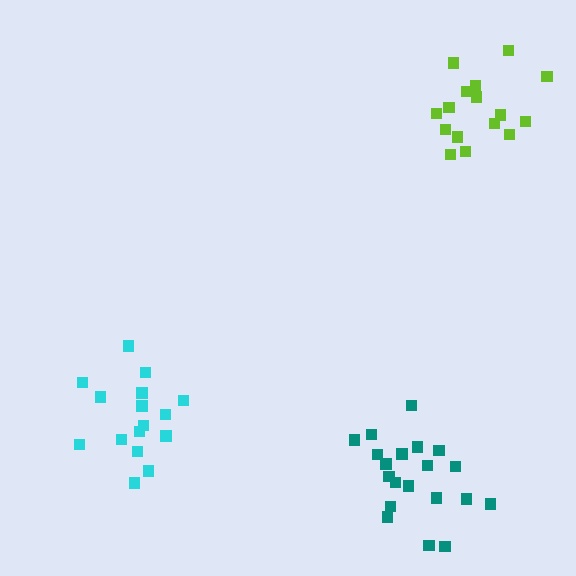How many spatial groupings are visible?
There are 3 spatial groupings.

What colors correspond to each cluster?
The clusters are colored: cyan, lime, teal.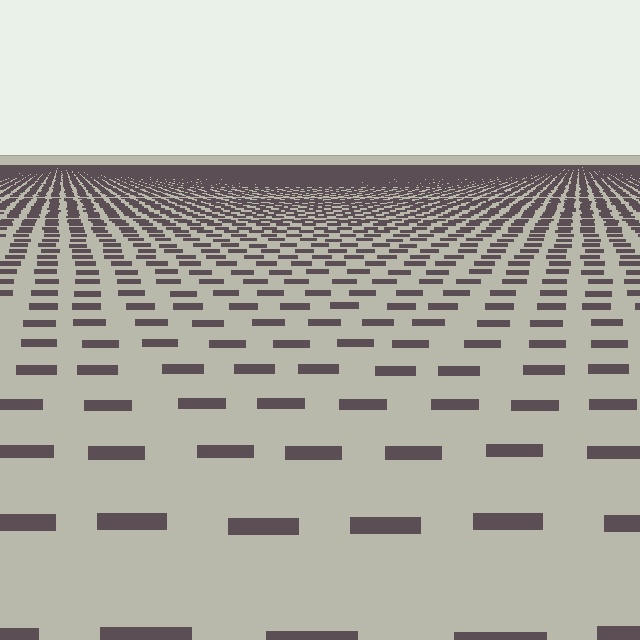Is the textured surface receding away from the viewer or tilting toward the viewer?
The surface is receding away from the viewer. Texture elements get smaller and denser toward the top.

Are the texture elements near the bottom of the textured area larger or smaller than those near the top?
Larger. Near the bottom, elements are closer to the viewer and appear at a bigger on-screen size.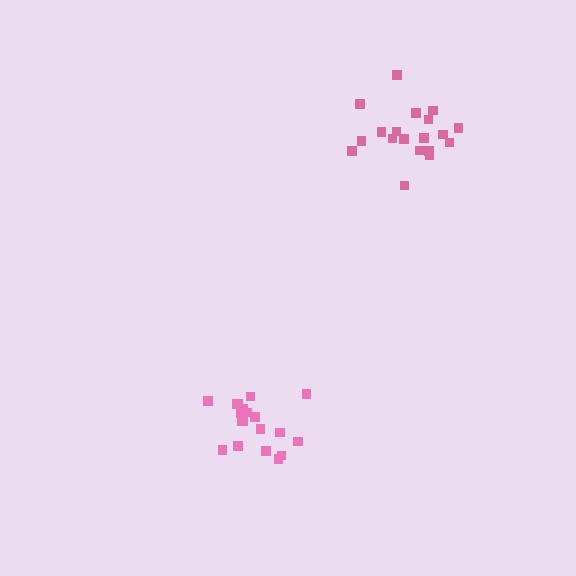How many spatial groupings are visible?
There are 2 spatial groupings.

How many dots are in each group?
Group 1: 19 dots, Group 2: 19 dots (38 total).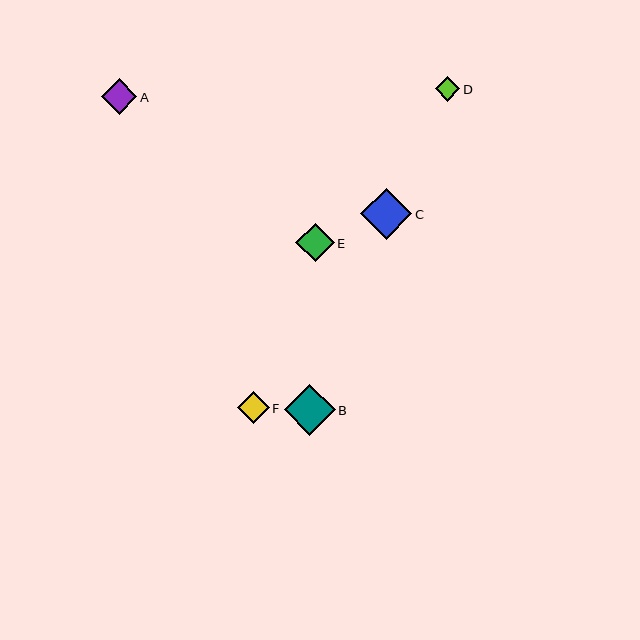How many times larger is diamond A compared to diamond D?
Diamond A is approximately 1.5 times the size of diamond D.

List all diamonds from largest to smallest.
From largest to smallest: C, B, E, A, F, D.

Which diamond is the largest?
Diamond C is the largest with a size of approximately 51 pixels.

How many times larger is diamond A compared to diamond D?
Diamond A is approximately 1.5 times the size of diamond D.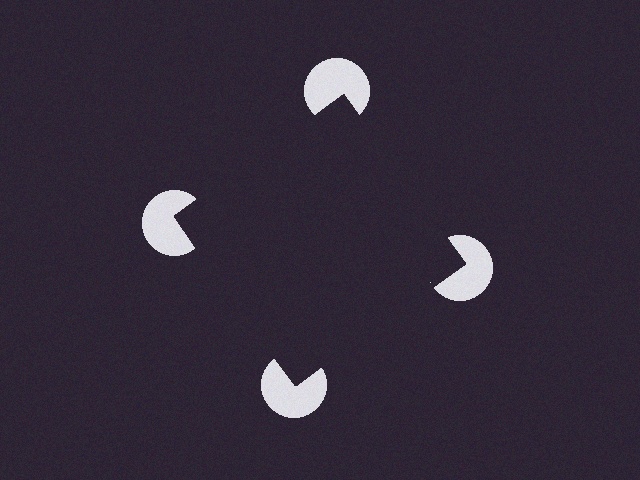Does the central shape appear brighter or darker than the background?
It typically appears slightly darker than the background, even though no actual brightness change is drawn.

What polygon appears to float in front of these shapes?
An illusory square — its edges are inferred from the aligned wedge cuts in the pac-man discs, not physically drawn.